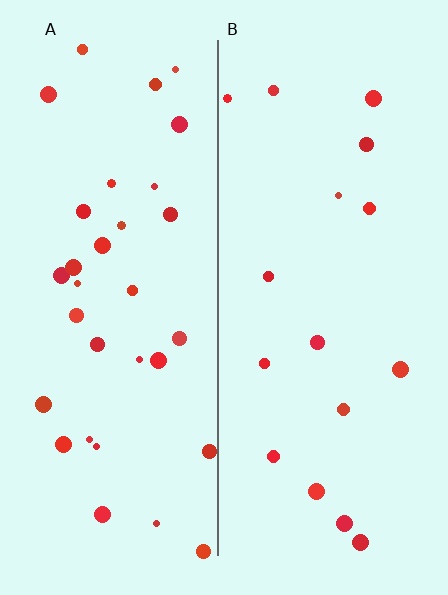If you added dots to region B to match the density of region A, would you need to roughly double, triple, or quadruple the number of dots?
Approximately double.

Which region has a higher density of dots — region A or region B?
A (the left).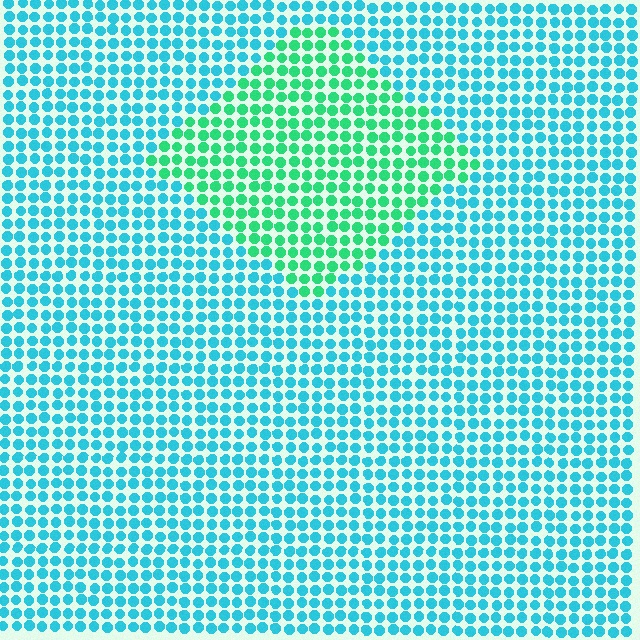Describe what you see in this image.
The image is filled with small cyan elements in a uniform arrangement. A diamond-shaped region is visible where the elements are tinted to a slightly different hue, forming a subtle color boundary.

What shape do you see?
I see a diamond.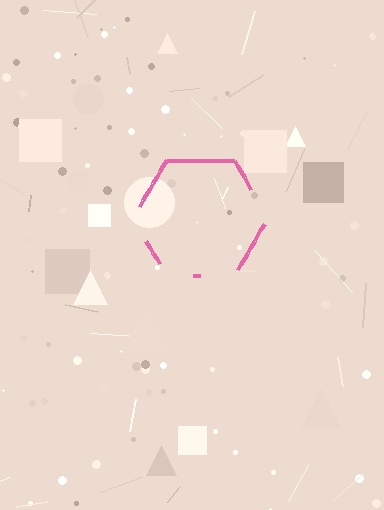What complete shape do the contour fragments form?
The contour fragments form a hexagon.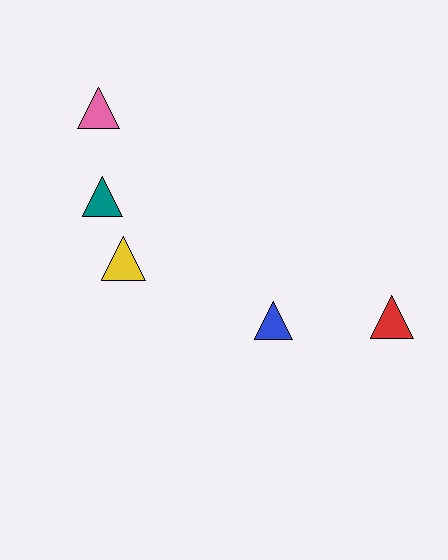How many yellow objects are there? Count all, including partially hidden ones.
There is 1 yellow object.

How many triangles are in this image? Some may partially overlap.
There are 5 triangles.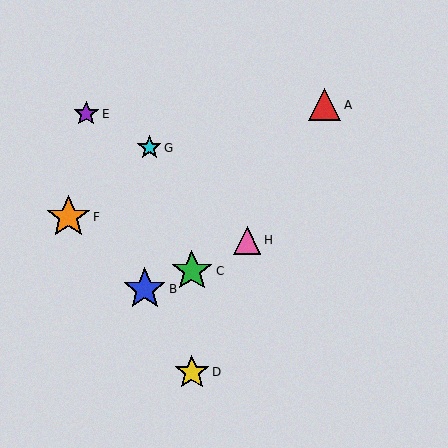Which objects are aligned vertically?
Objects C, D are aligned vertically.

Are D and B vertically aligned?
No, D is at x≈192 and B is at x≈145.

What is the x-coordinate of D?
Object D is at x≈192.